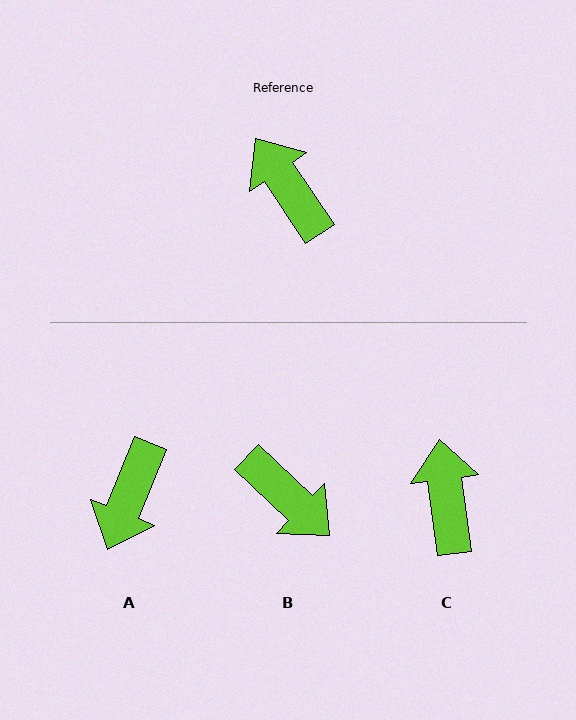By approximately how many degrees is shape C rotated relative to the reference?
Approximately 26 degrees clockwise.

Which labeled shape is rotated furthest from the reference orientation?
B, about 167 degrees away.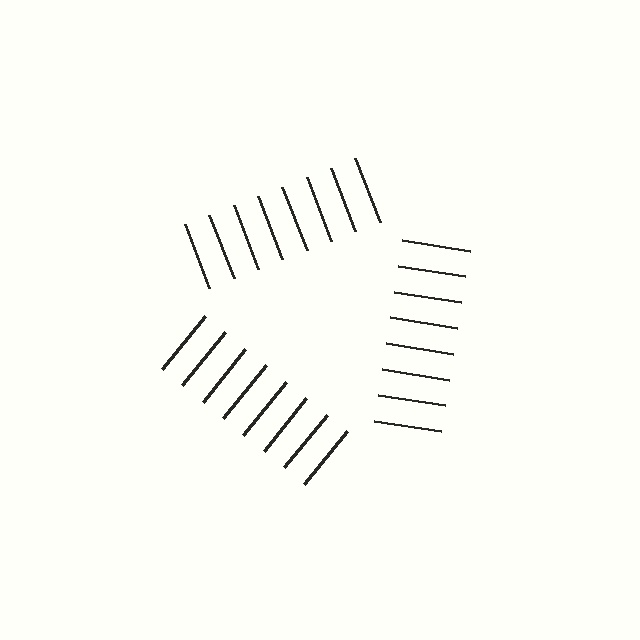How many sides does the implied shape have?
3 sides — the line-ends trace a triangle.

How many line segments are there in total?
24 — 8 along each of the 3 edges.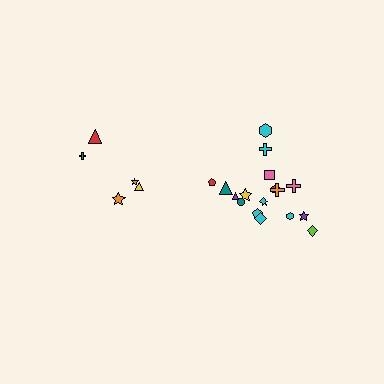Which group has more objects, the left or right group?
The right group.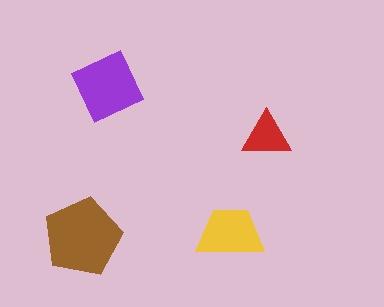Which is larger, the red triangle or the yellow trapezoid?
The yellow trapezoid.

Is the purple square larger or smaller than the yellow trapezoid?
Larger.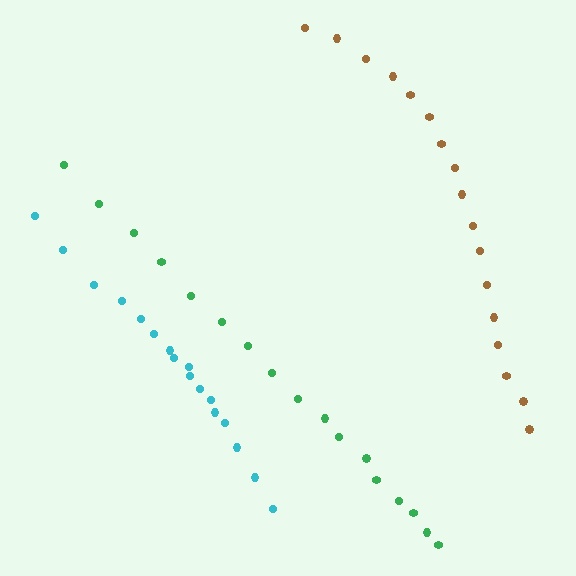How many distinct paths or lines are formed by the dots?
There are 3 distinct paths.